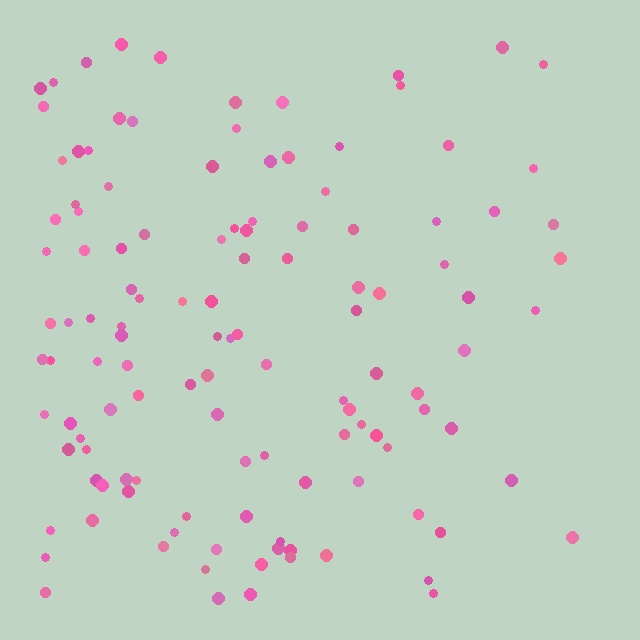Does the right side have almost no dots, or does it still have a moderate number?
Still a moderate number, just noticeably fewer than the left.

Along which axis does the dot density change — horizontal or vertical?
Horizontal.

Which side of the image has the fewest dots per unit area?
The right.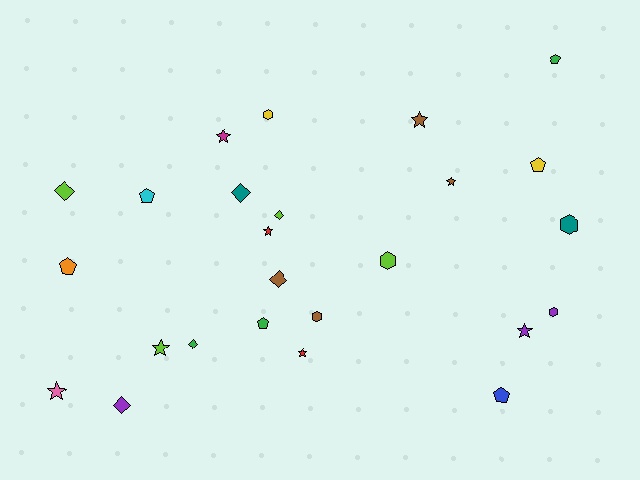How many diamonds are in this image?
There are 6 diamonds.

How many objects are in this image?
There are 25 objects.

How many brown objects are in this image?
There are 4 brown objects.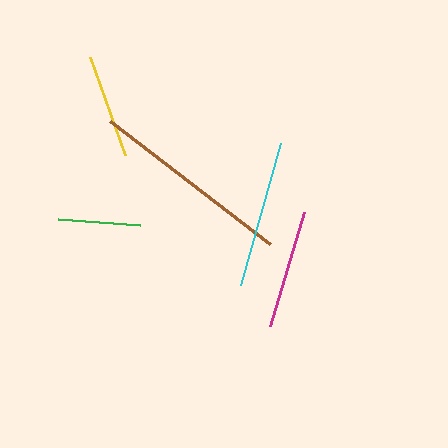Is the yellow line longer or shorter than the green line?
The yellow line is longer than the green line.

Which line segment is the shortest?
The green line is the shortest at approximately 83 pixels.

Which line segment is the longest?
The brown line is the longest at approximately 201 pixels.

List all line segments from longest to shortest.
From longest to shortest: brown, cyan, magenta, yellow, green.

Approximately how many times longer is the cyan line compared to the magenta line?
The cyan line is approximately 1.2 times the length of the magenta line.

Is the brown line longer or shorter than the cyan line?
The brown line is longer than the cyan line.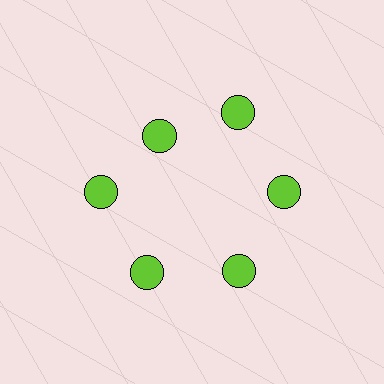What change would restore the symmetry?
The symmetry would be restored by moving it outward, back onto the ring so that all 6 circles sit at equal angles and equal distance from the center.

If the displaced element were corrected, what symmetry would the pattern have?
It would have 6-fold rotational symmetry — the pattern would map onto itself every 60 degrees.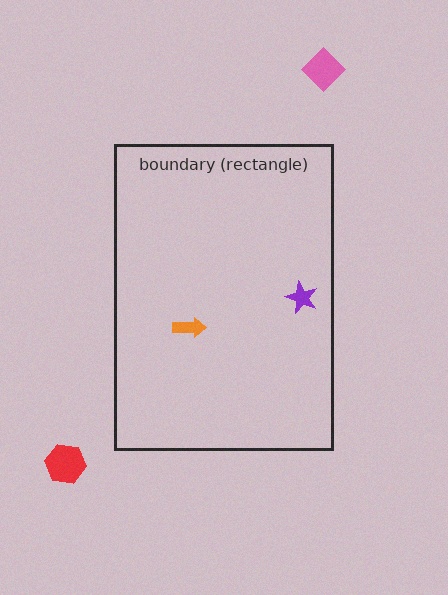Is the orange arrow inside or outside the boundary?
Inside.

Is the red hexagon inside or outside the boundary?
Outside.